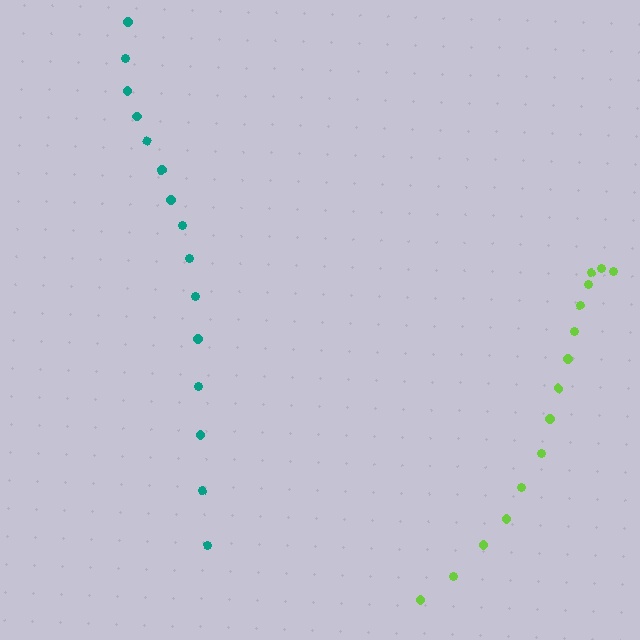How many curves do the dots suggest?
There are 2 distinct paths.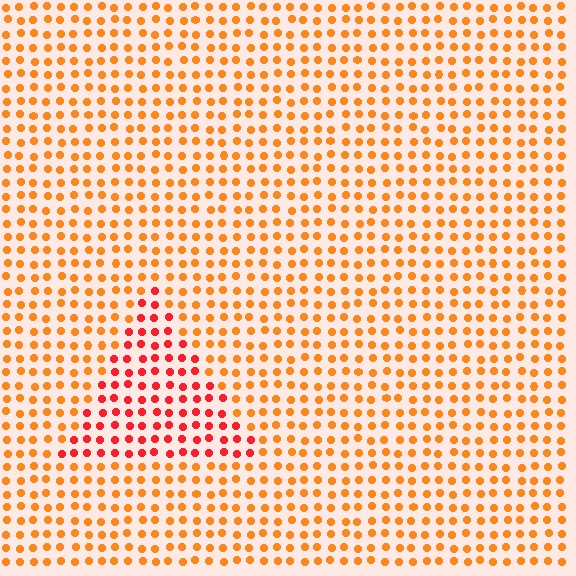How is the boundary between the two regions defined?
The boundary is defined purely by a slight shift in hue (about 33 degrees). Spacing, size, and orientation are identical on both sides.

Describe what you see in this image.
The image is filled with small orange elements in a uniform arrangement. A triangle-shaped region is visible where the elements are tinted to a slightly different hue, forming a subtle color boundary.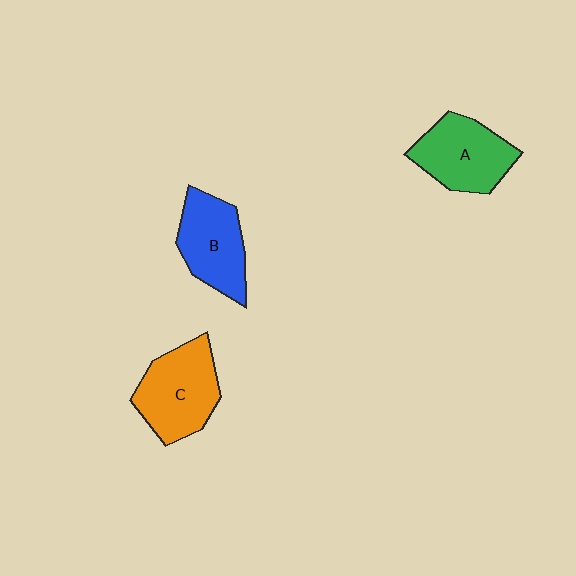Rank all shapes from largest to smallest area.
From largest to smallest: C (orange), A (green), B (blue).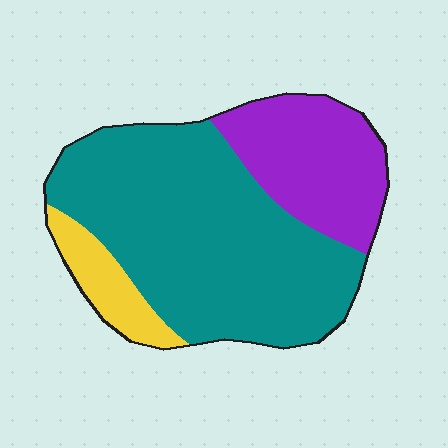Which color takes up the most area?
Teal, at roughly 65%.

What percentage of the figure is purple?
Purple takes up about one quarter (1/4) of the figure.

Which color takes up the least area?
Yellow, at roughly 10%.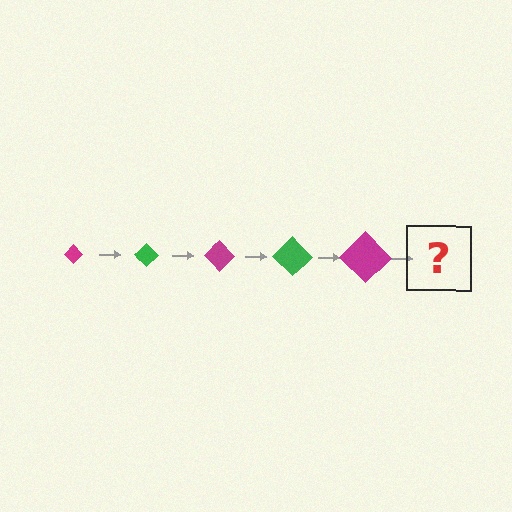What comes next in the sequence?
The next element should be a green diamond, larger than the previous one.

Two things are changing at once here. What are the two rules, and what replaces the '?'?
The two rules are that the diamond grows larger each step and the color cycles through magenta and green. The '?' should be a green diamond, larger than the previous one.